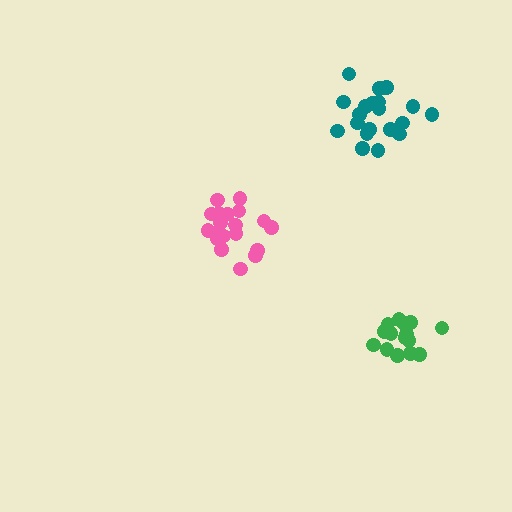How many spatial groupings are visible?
There are 3 spatial groupings.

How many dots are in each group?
Group 1: 19 dots, Group 2: 15 dots, Group 3: 20 dots (54 total).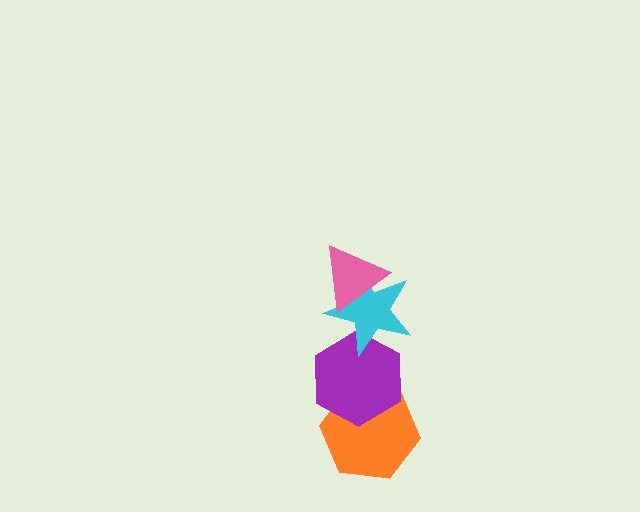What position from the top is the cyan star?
The cyan star is 2nd from the top.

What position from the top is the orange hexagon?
The orange hexagon is 4th from the top.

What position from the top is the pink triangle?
The pink triangle is 1st from the top.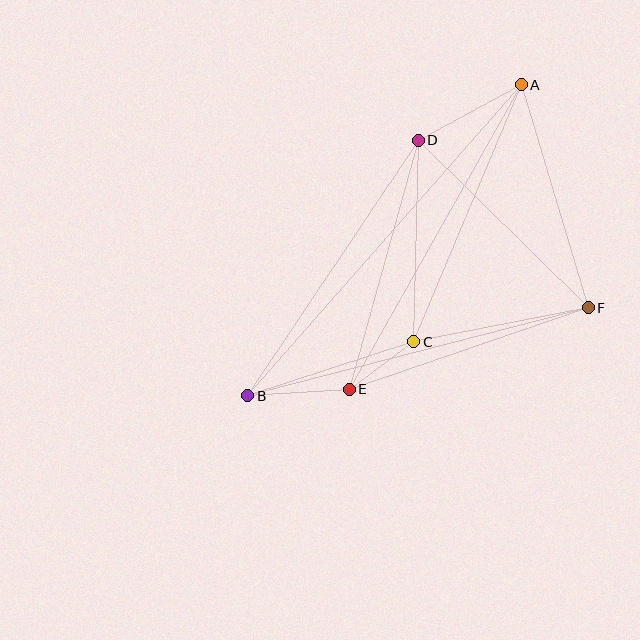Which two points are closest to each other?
Points C and E are closest to each other.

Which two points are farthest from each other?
Points A and B are farthest from each other.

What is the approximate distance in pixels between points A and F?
The distance between A and F is approximately 233 pixels.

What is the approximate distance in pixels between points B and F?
The distance between B and F is approximately 351 pixels.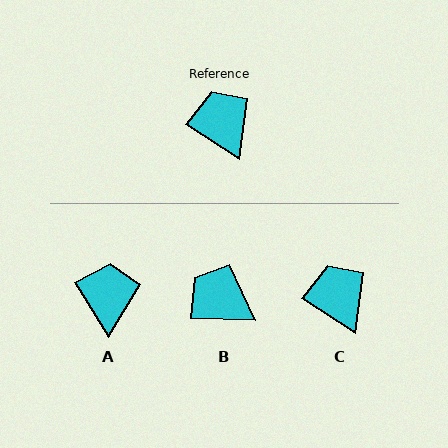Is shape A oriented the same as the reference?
No, it is off by about 24 degrees.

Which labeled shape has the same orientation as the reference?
C.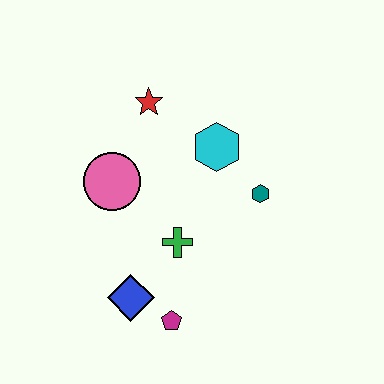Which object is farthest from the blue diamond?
The red star is farthest from the blue diamond.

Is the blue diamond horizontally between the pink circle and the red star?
Yes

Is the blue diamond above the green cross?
No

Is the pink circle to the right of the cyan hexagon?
No